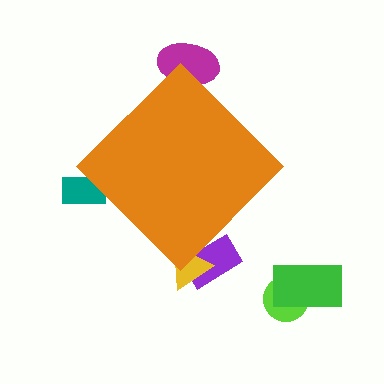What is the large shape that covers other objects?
An orange diamond.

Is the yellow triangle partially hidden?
Yes, the yellow triangle is partially hidden behind the orange diamond.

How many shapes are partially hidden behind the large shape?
4 shapes are partially hidden.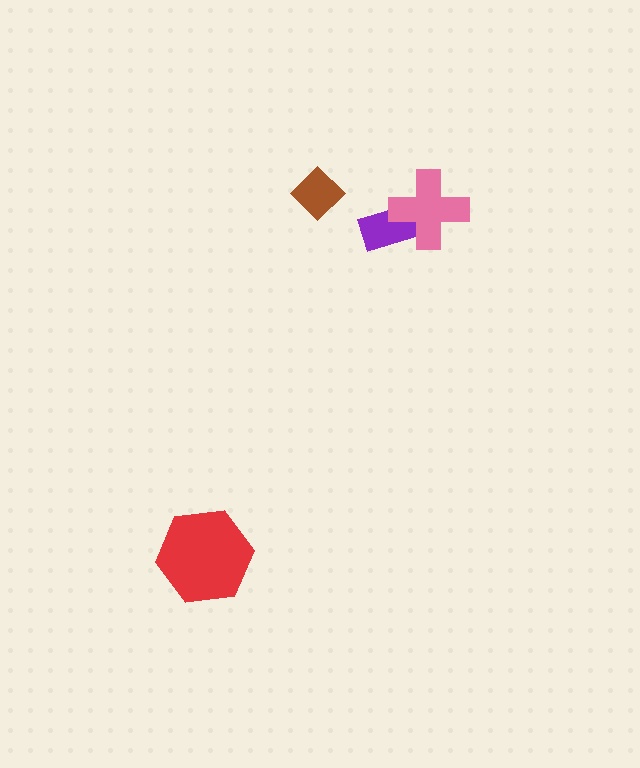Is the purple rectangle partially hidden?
Yes, it is partially covered by another shape.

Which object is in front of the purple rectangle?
The pink cross is in front of the purple rectangle.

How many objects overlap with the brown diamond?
0 objects overlap with the brown diamond.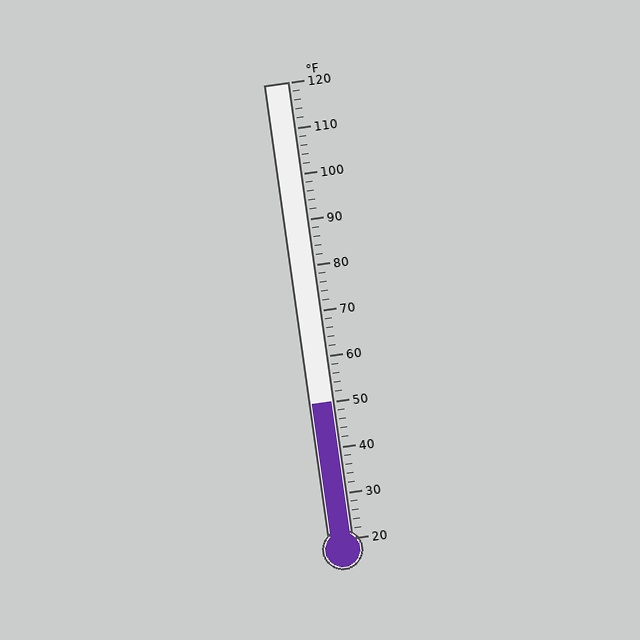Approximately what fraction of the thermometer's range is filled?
The thermometer is filled to approximately 30% of its range.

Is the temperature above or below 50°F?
The temperature is at 50°F.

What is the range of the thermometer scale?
The thermometer scale ranges from 20°F to 120°F.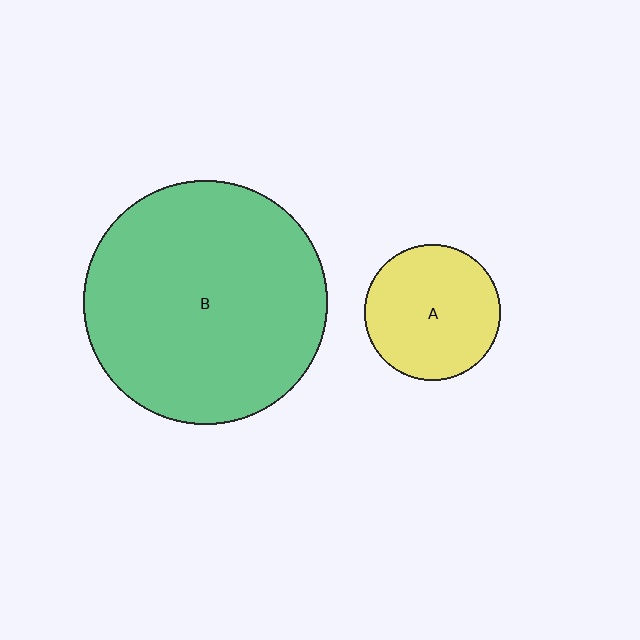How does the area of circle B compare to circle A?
Approximately 3.2 times.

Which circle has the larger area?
Circle B (green).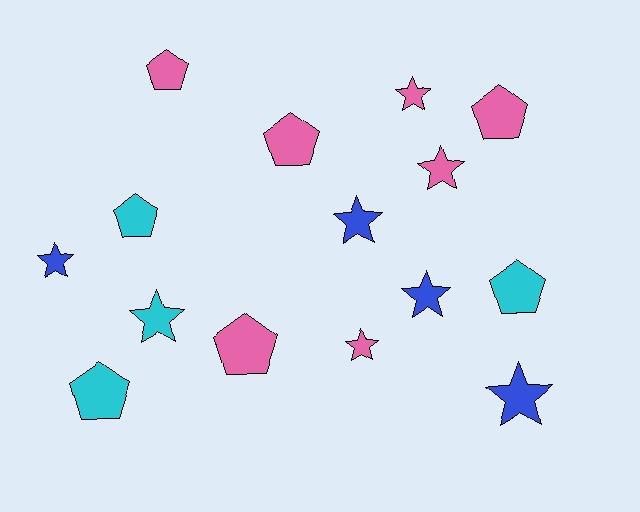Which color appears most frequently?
Pink, with 7 objects.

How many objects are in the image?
There are 15 objects.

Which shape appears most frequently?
Star, with 8 objects.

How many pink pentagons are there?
There are 4 pink pentagons.